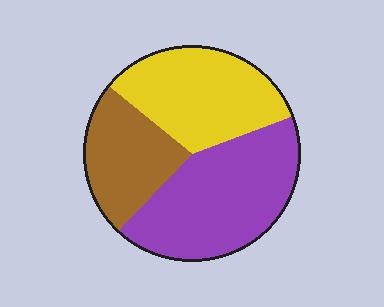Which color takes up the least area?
Brown, at roughly 25%.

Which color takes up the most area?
Purple, at roughly 45%.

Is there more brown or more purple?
Purple.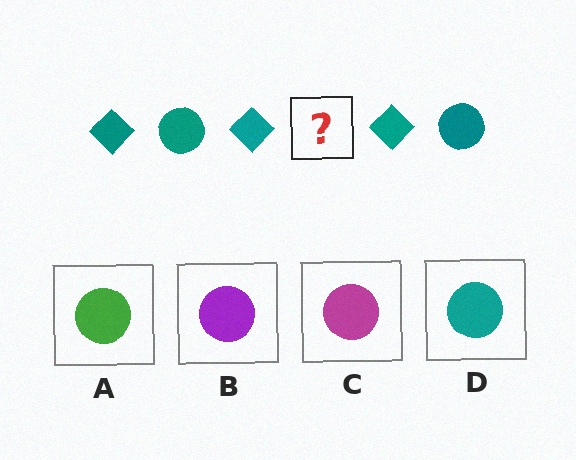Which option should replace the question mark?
Option D.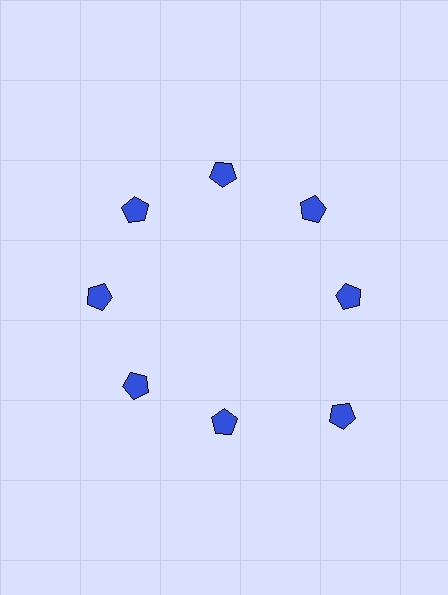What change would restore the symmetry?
The symmetry would be restored by moving it inward, back onto the ring so that all 8 pentagons sit at equal angles and equal distance from the center.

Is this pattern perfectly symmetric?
No. The 8 blue pentagons are arranged in a ring, but one element near the 4 o'clock position is pushed outward from the center, breaking the 8-fold rotational symmetry.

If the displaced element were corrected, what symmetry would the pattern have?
It would have 8-fold rotational symmetry — the pattern would map onto itself every 45 degrees.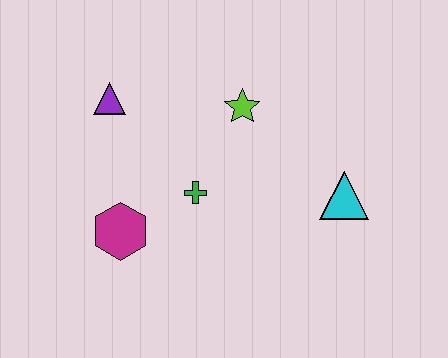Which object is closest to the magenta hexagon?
The green cross is closest to the magenta hexagon.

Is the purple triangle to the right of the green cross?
No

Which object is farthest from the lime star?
The magenta hexagon is farthest from the lime star.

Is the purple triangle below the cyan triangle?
No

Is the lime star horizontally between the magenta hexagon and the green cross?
No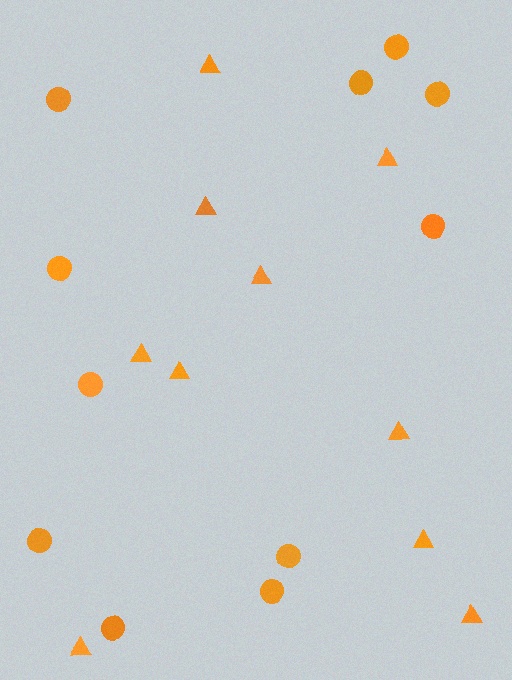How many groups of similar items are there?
There are 2 groups: one group of circles (11) and one group of triangles (10).